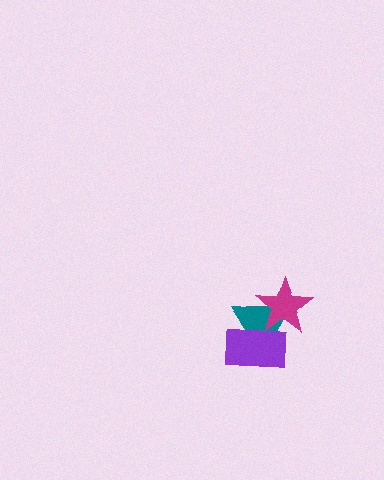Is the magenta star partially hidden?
No, no other shape covers it.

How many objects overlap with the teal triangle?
2 objects overlap with the teal triangle.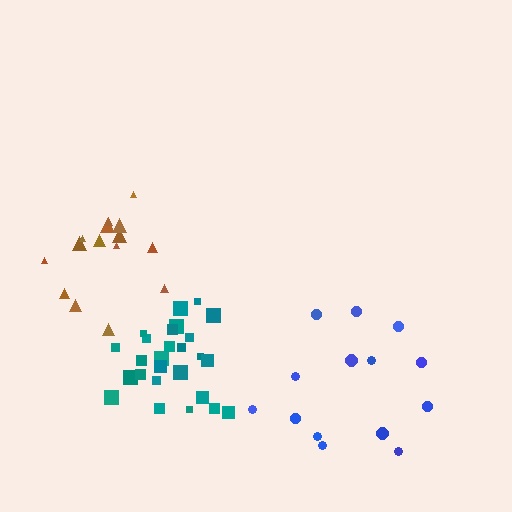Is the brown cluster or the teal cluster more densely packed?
Teal.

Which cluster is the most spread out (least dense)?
Blue.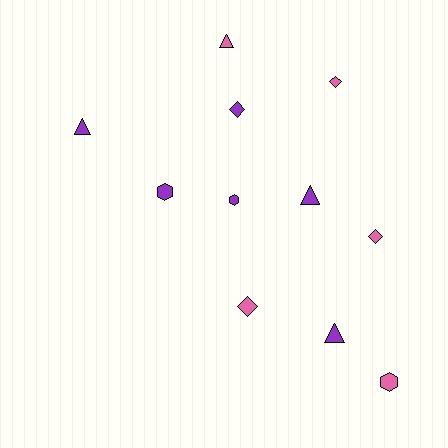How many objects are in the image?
There are 11 objects.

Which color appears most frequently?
Purple, with 6 objects.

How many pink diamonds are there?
There are 3 pink diamonds.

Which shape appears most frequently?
Triangle, with 4 objects.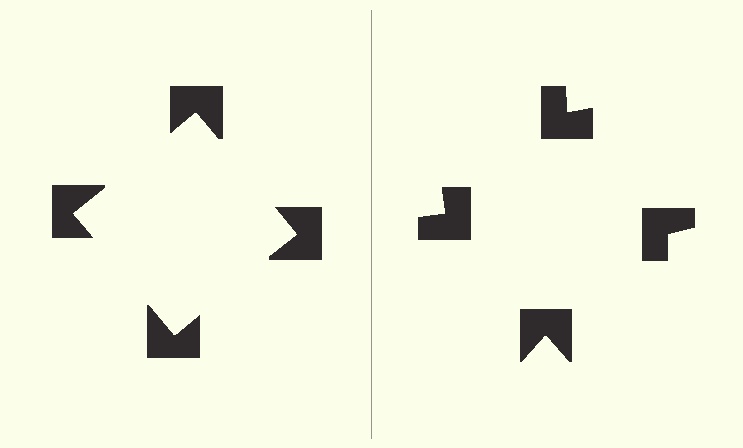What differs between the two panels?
The notched squares are positioned identically on both sides; only the wedge orientations differ. On the left they align to a square; on the right they are misaligned.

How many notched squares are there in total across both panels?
8 — 4 on each side.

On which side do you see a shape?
An illusory square appears on the left side. On the right side the wedge cuts are rotated, so no coherent shape forms.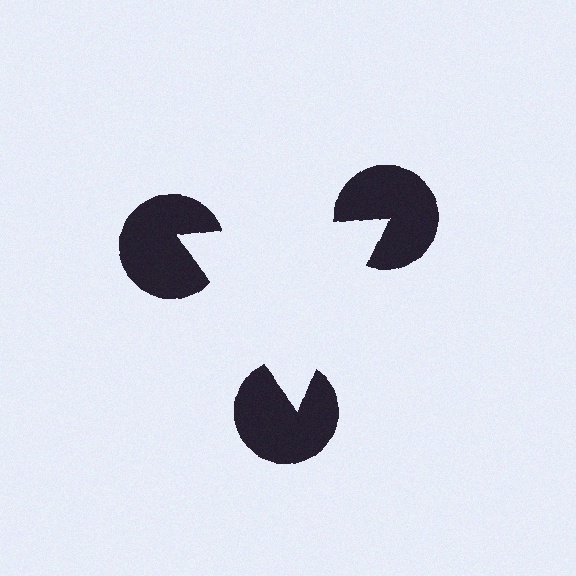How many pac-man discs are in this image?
There are 3 — one at each vertex of the illusory triangle.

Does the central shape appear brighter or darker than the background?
It typically appears slightly brighter than the background, even though no actual brightness change is drawn.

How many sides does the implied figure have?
3 sides.